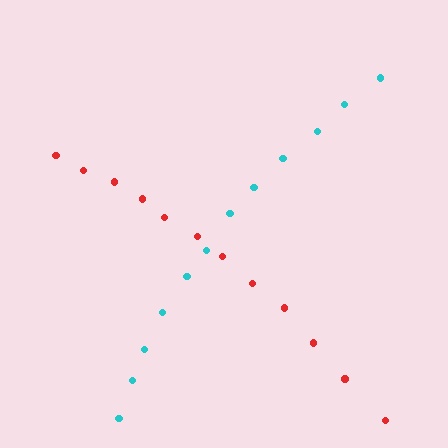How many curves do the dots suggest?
There are 2 distinct paths.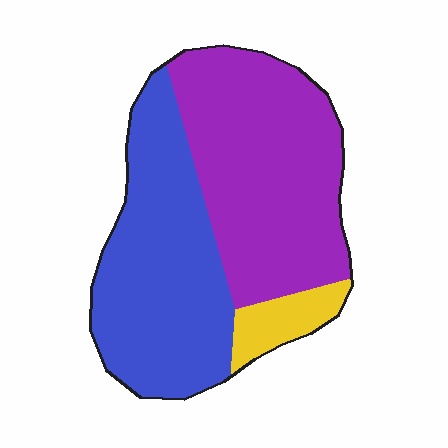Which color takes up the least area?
Yellow, at roughly 10%.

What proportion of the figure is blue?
Blue takes up about two fifths (2/5) of the figure.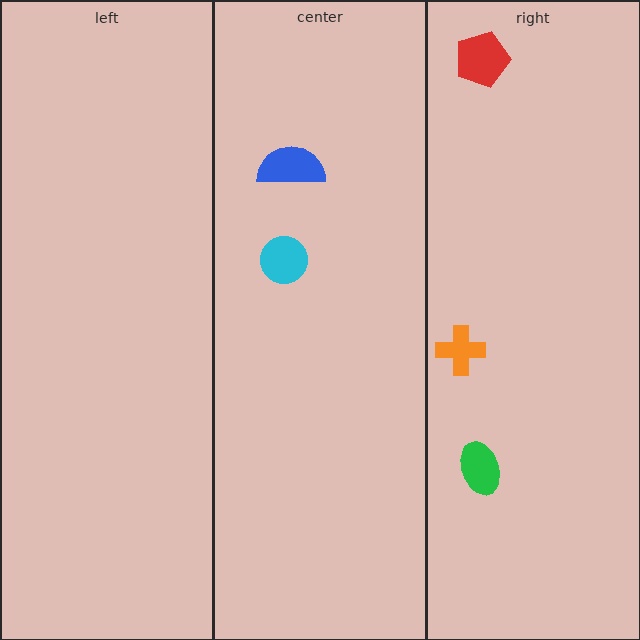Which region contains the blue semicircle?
The center region.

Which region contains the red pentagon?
The right region.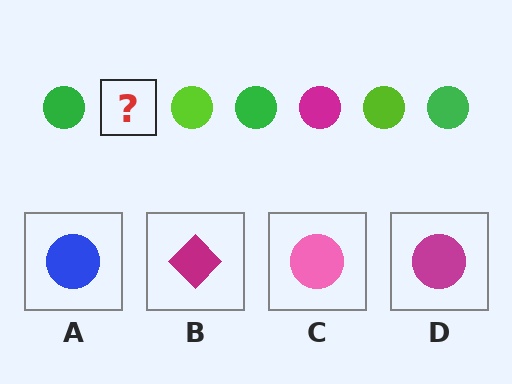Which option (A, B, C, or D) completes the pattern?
D.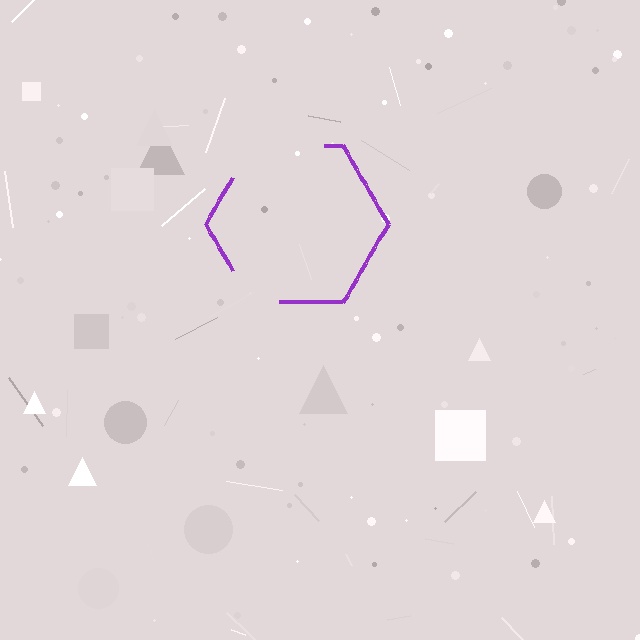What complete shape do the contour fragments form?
The contour fragments form a hexagon.